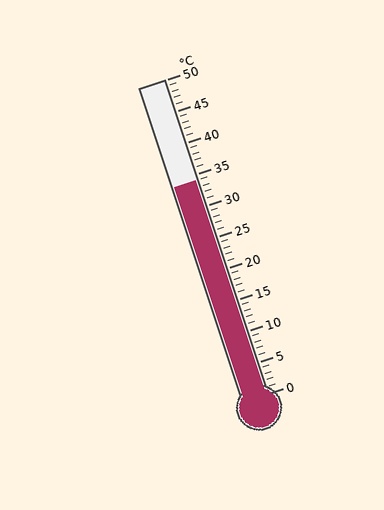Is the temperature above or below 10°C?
The temperature is above 10°C.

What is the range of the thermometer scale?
The thermometer scale ranges from 0°C to 50°C.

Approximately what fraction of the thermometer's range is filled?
The thermometer is filled to approximately 70% of its range.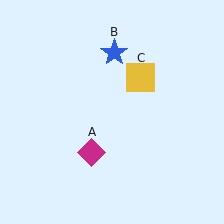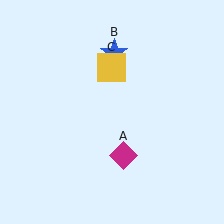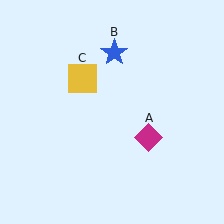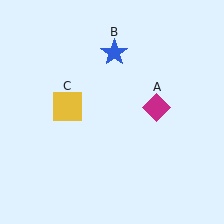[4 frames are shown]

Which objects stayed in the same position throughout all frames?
Blue star (object B) remained stationary.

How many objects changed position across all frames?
2 objects changed position: magenta diamond (object A), yellow square (object C).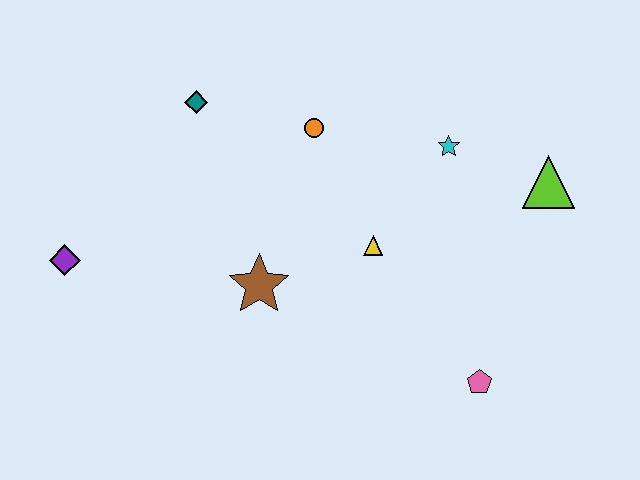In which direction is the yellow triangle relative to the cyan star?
The yellow triangle is below the cyan star.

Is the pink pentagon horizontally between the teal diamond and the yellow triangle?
No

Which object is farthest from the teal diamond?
The pink pentagon is farthest from the teal diamond.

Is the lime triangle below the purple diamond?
No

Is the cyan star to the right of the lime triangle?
No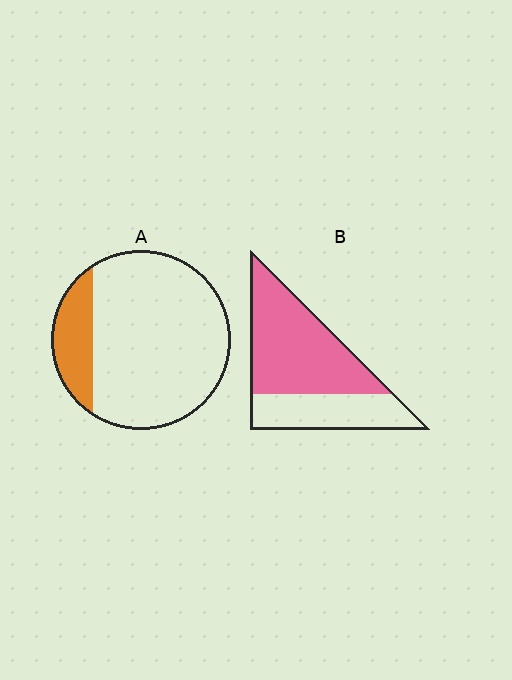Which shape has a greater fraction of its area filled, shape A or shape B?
Shape B.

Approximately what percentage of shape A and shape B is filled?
A is approximately 20% and B is approximately 65%.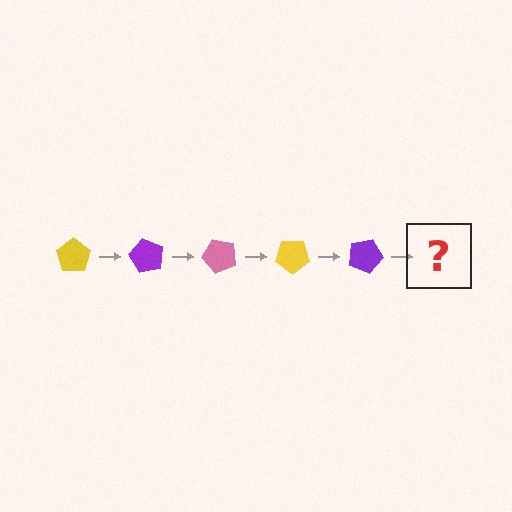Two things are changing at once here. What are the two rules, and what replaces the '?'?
The two rules are that it rotates 60 degrees each step and the color cycles through yellow, purple, and pink. The '?' should be a pink pentagon, rotated 300 degrees from the start.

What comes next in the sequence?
The next element should be a pink pentagon, rotated 300 degrees from the start.